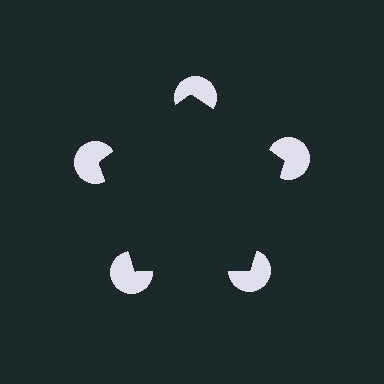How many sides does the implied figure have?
5 sides.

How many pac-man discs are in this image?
There are 5 — one at each vertex of the illusory pentagon.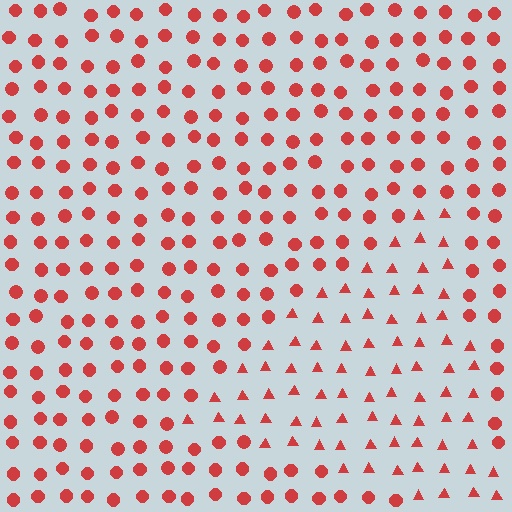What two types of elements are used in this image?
The image uses triangles inside the triangle region and circles outside it.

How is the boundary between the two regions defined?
The boundary is defined by a change in element shape: triangles inside vs. circles outside. All elements share the same color and spacing.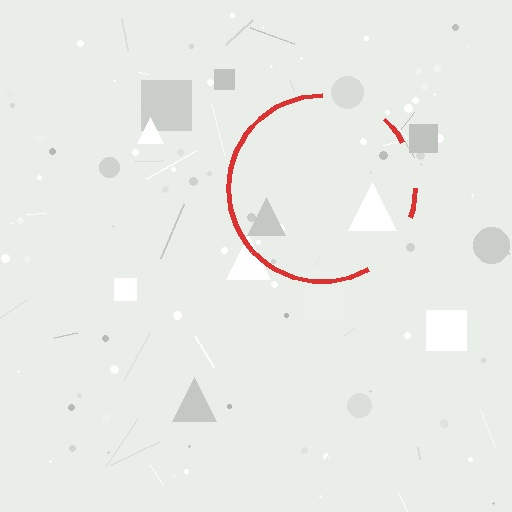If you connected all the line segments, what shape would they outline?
They would outline a circle.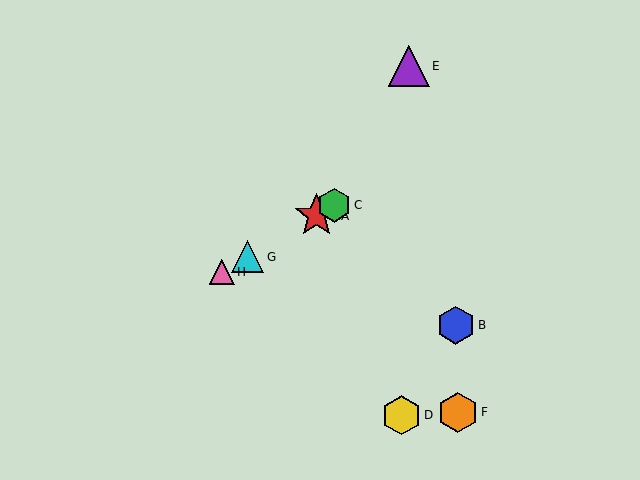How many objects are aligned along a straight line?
4 objects (A, C, G, H) are aligned along a straight line.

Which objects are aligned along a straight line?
Objects A, C, G, H are aligned along a straight line.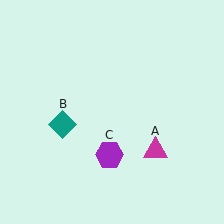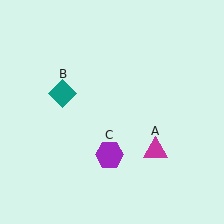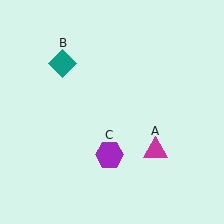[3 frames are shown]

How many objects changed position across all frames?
1 object changed position: teal diamond (object B).